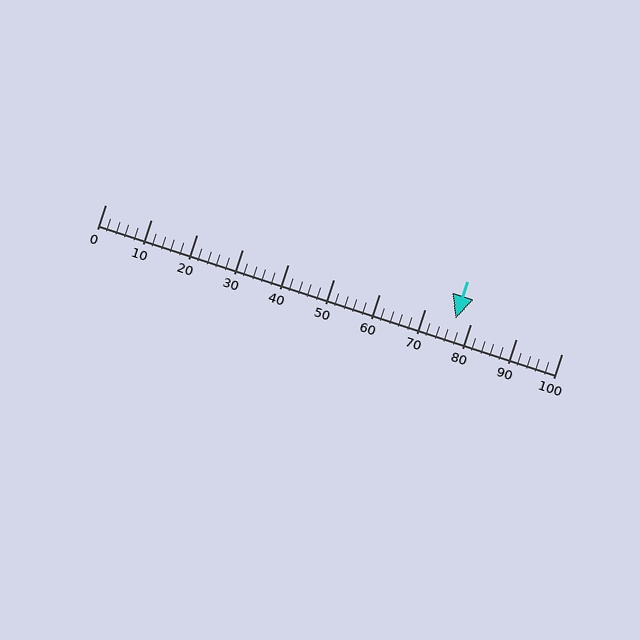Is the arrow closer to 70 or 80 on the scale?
The arrow is closer to 80.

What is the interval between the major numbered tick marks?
The major tick marks are spaced 10 units apart.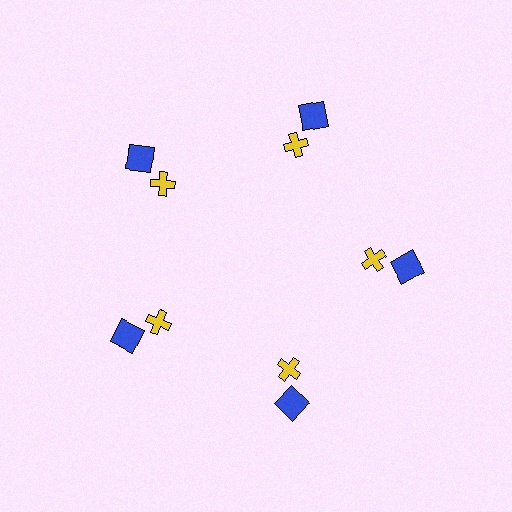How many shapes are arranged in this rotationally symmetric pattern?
There are 10 shapes, arranged in 5 groups of 2.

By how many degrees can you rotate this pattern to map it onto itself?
The pattern maps onto itself every 72 degrees of rotation.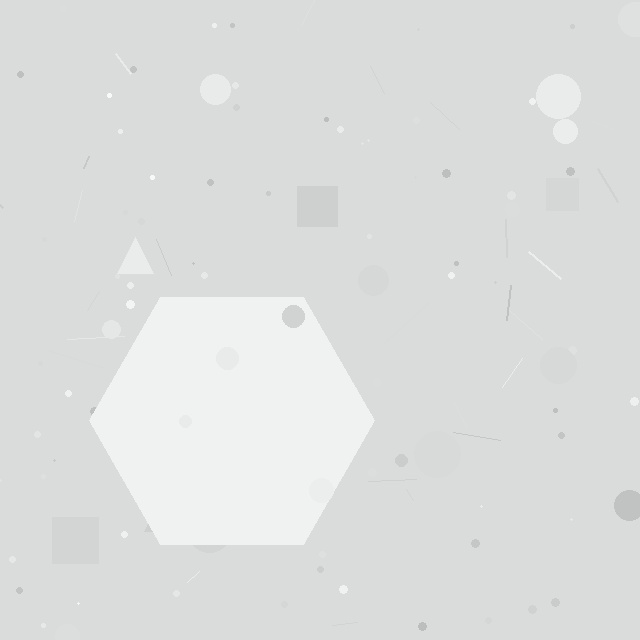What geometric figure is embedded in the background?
A hexagon is embedded in the background.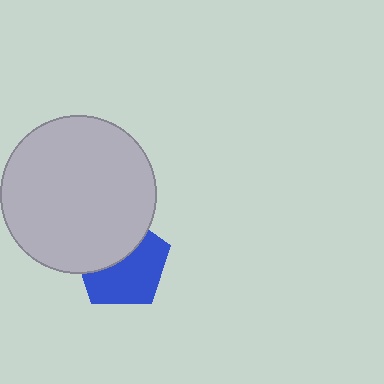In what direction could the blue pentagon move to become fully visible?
The blue pentagon could move down. That would shift it out from behind the light gray circle entirely.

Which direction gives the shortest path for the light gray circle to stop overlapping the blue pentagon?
Moving up gives the shortest separation.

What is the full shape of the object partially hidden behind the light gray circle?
The partially hidden object is a blue pentagon.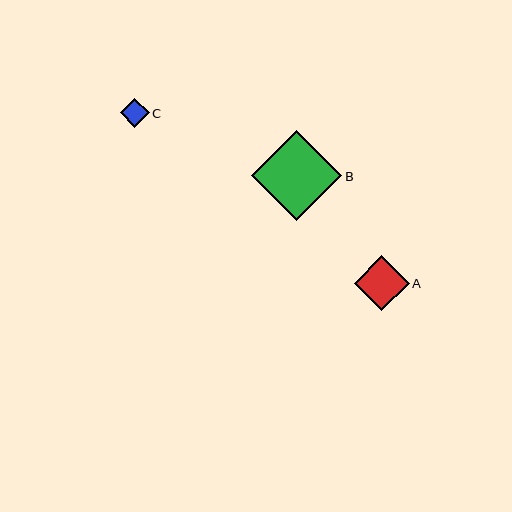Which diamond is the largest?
Diamond B is the largest with a size of approximately 90 pixels.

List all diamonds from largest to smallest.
From largest to smallest: B, A, C.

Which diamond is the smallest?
Diamond C is the smallest with a size of approximately 29 pixels.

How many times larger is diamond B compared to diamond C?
Diamond B is approximately 3.1 times the size of diamond C.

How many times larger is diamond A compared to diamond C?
Diamond A is approximately 1.9 times the size of diamond C.